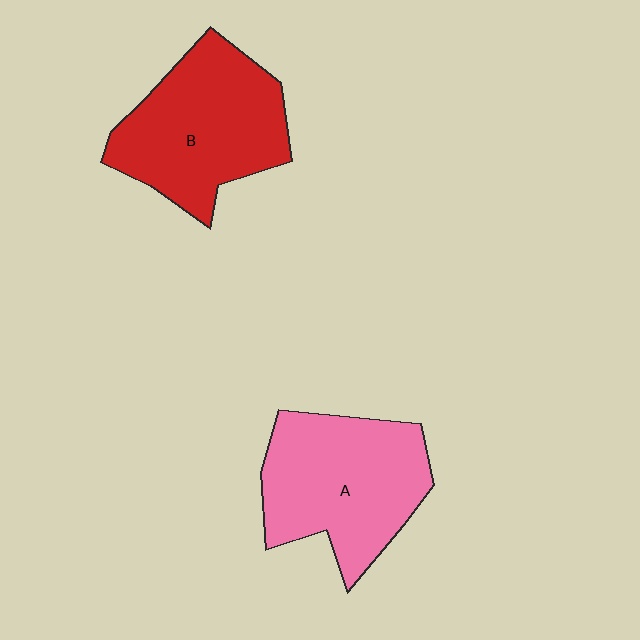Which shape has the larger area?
Shape B (red).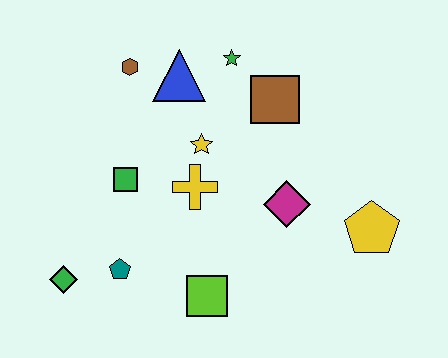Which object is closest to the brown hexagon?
The blue triangle is closest to the brown hexagon.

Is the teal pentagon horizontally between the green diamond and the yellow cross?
Yes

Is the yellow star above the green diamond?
Yes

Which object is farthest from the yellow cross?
The yellow pentagon is farthest from the yellow cross.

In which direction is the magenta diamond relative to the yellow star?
The magenta diamond is to the right of the yellow star.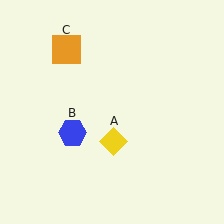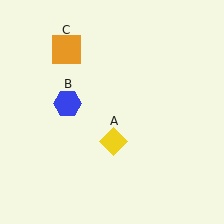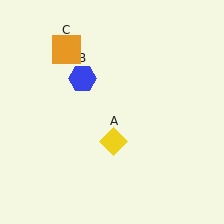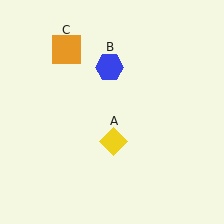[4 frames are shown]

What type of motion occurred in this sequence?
The blue hexagon (object B) rotated clockwise around the center of the scene.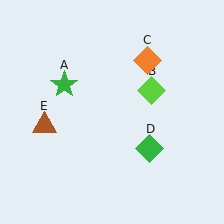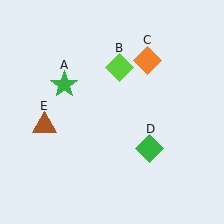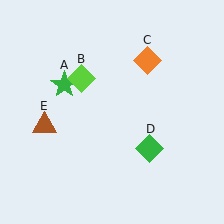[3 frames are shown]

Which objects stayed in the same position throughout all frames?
Green star (object A) and orange diamond (object C) and green diamond (object D) and brown triangle (object E) remained stationary.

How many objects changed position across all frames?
1 object changed position: lime diamond (object B).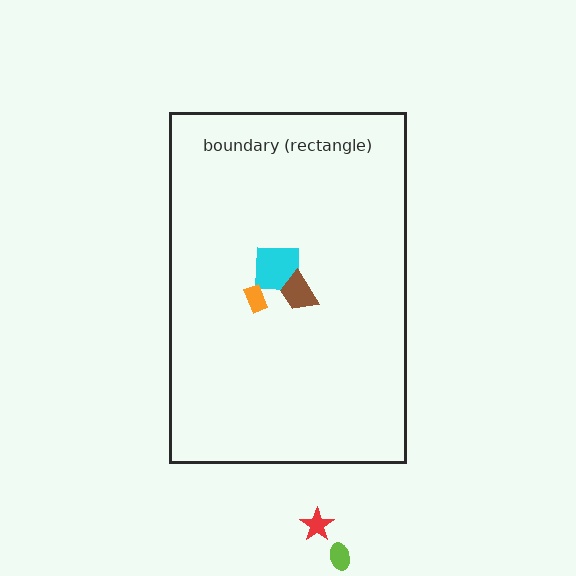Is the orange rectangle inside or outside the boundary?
Inside.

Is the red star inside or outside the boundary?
Outside.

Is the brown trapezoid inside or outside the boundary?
Inside.